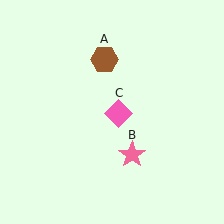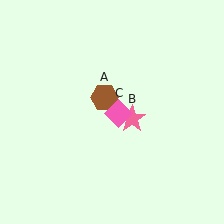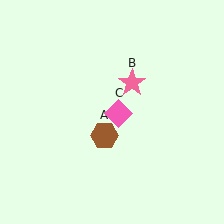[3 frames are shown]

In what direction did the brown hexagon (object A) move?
The brown hexagon (object A) moved down.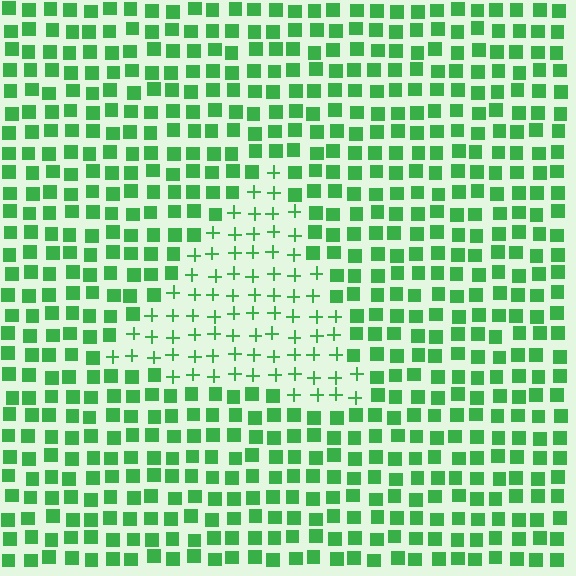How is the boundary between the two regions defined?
The boundary is defined by a change in element shape: plus signs inside vs. squares outside. All elements share the same color and spacing.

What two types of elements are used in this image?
The image uses plus signs inside the triangle region and squares outside it.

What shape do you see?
I see a triangle.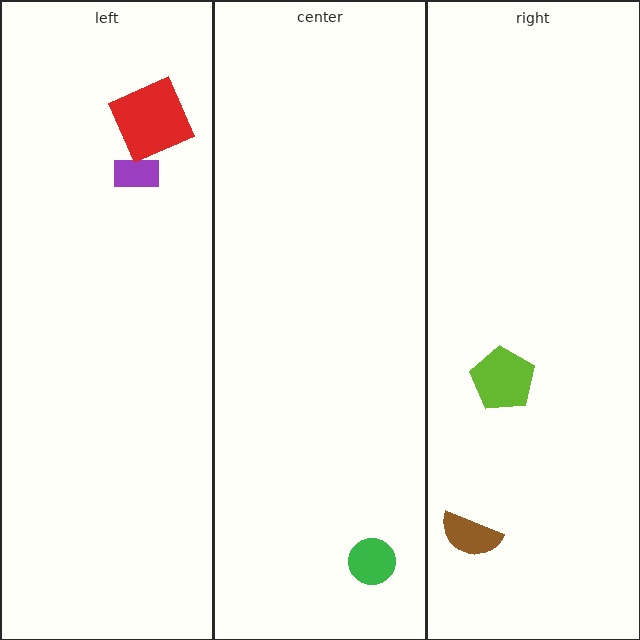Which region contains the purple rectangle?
The left region.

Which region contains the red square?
The left region.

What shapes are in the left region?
The purple rectangle, the red square.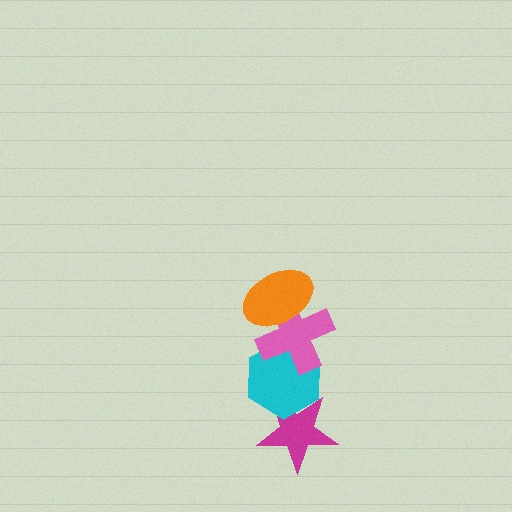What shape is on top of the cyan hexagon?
The pink cross is on top of the cyan hexagon.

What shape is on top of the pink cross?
The orange ellipse is on top of the pink cross.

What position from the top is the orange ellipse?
The orange ellipse is 1st from the top.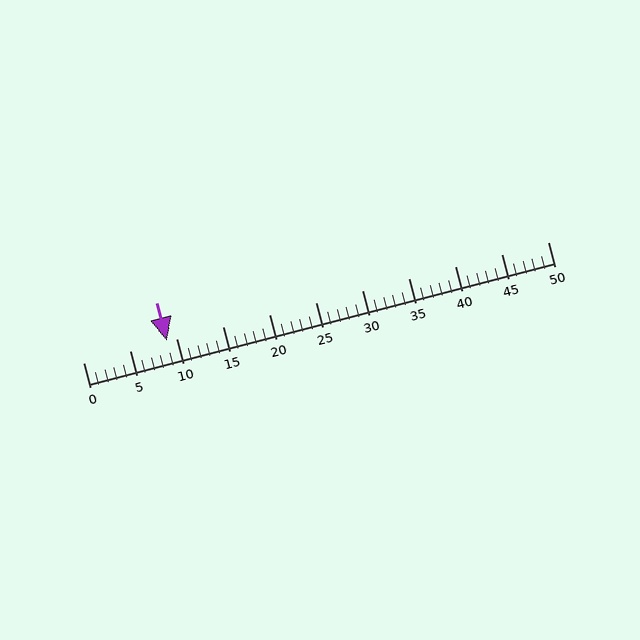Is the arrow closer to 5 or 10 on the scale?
The arrow is closer to 10.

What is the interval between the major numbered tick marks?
The major tick marks are spaced 5 units apart.